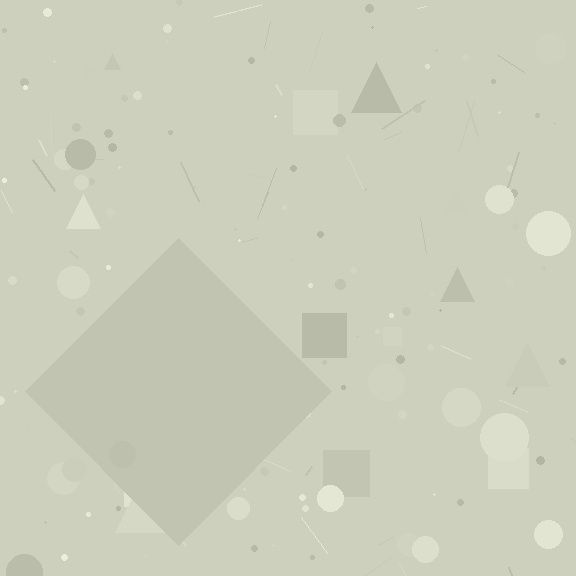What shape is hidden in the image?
A diamond is hidden in the image.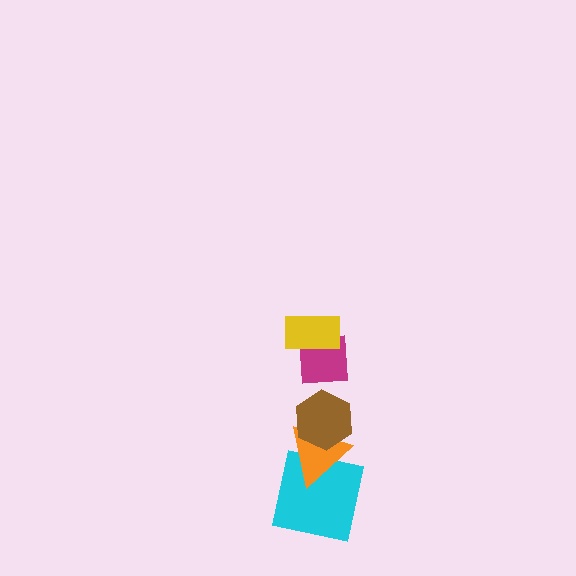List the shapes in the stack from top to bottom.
From top to bottom: the yellow rectangle, the magenta square, the brown hexagon, the orange triangle, the cyan square.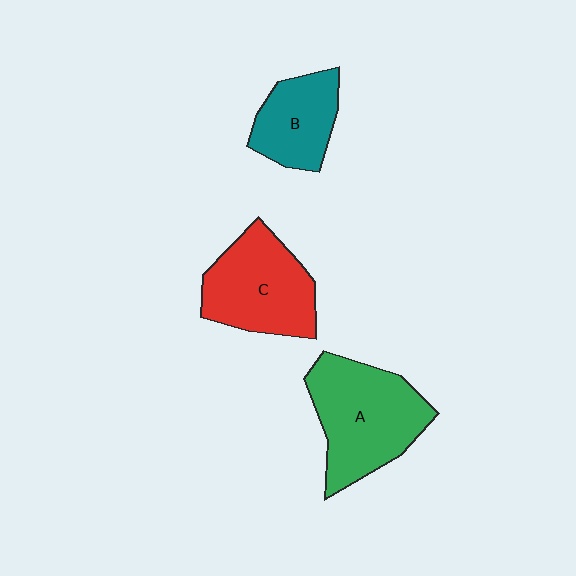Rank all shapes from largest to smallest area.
From largest to smallest: A (green), C (red), B (teal).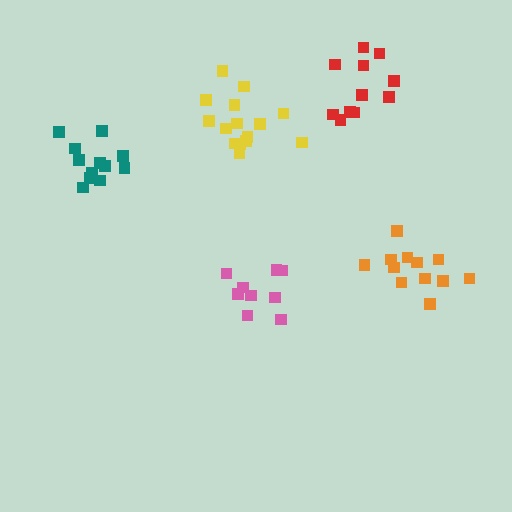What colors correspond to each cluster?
The clusters are colored: red, pink, yellow, teal, orange.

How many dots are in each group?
Group 1: 11 dots, Group 2: 9 dots, Group 3: 15 dots, Group 4: 12 dots, Group 5: 12 dots (59 total).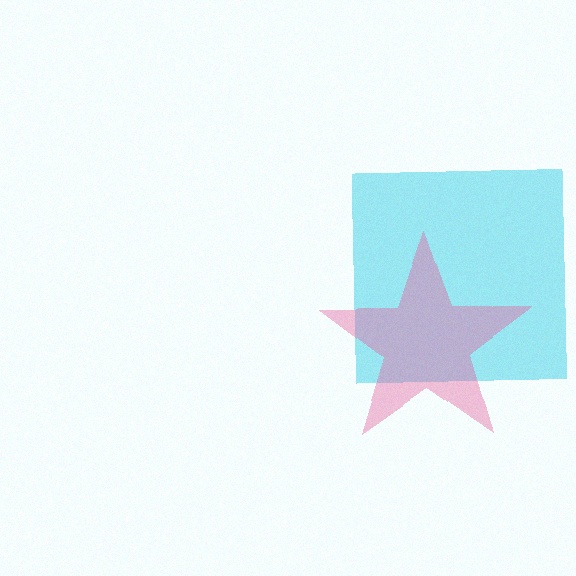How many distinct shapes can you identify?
There are 2 distinct shapes: a cyan square, a pink star.